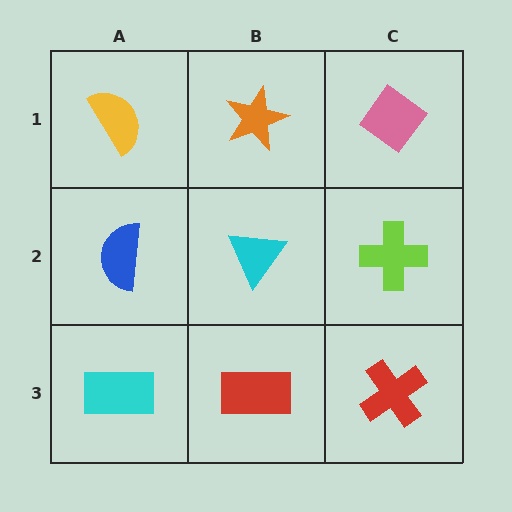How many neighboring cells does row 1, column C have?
2.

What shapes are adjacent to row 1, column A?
A blue semicircle (row 2, column A), an orange star (row 1, column B).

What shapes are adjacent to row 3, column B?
A cyan triangle (row 2, column B), a cyan rectangle (row 3, column A), a red cross (row 3, column C).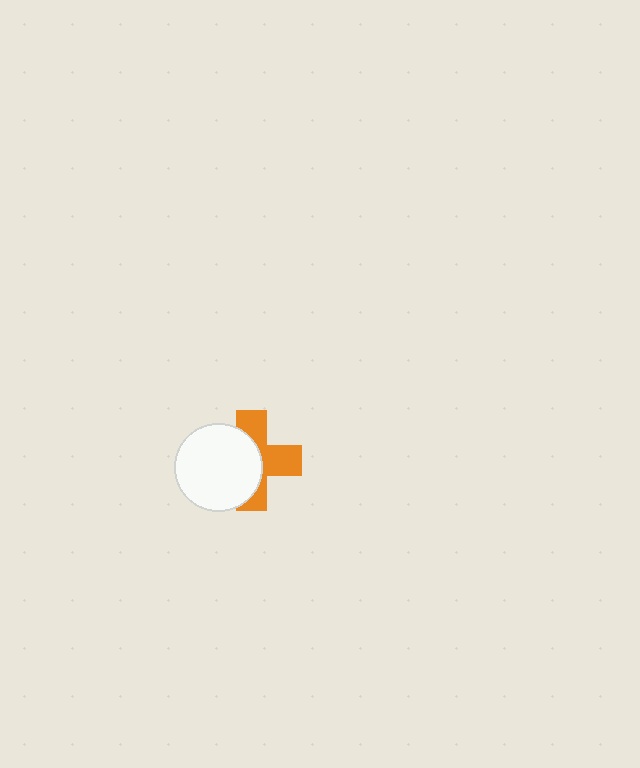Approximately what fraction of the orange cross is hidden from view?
Roughly 50% of the orange cross is hidden behind the white circle.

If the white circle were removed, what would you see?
You would see the complete orange cross.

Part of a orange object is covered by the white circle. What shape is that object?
It is a cross.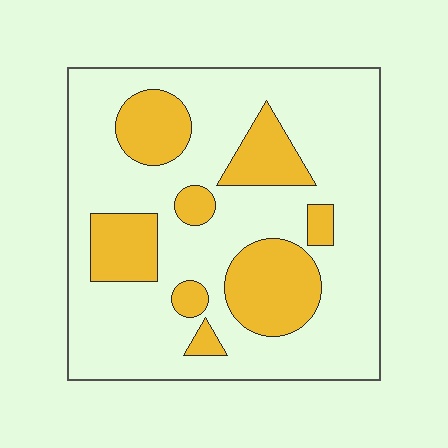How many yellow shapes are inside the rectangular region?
8.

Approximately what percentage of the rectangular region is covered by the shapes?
Approximately 25%.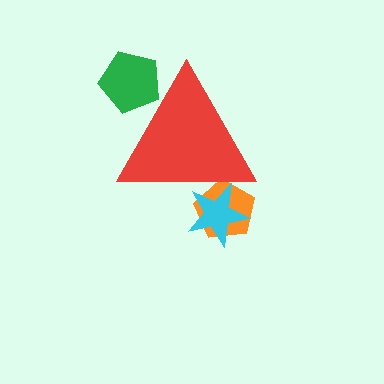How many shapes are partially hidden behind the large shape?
3 shapes are partially hidden.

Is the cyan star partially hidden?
Yes, the cyan star is partially hidden behind the red triangle.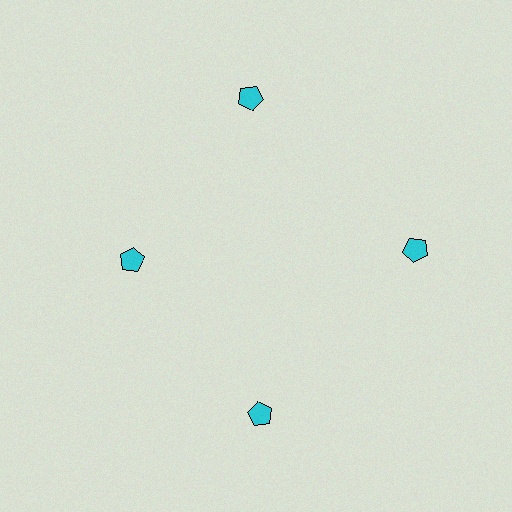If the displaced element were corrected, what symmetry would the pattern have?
It would have 4-fold rotational symmetry — the pattern would map onto itself every 90 degrees.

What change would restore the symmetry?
The symmetry would be restored by moving it outward, back onto the ring so that all 4 pentagons sit at equal angles and equal distance from the center.